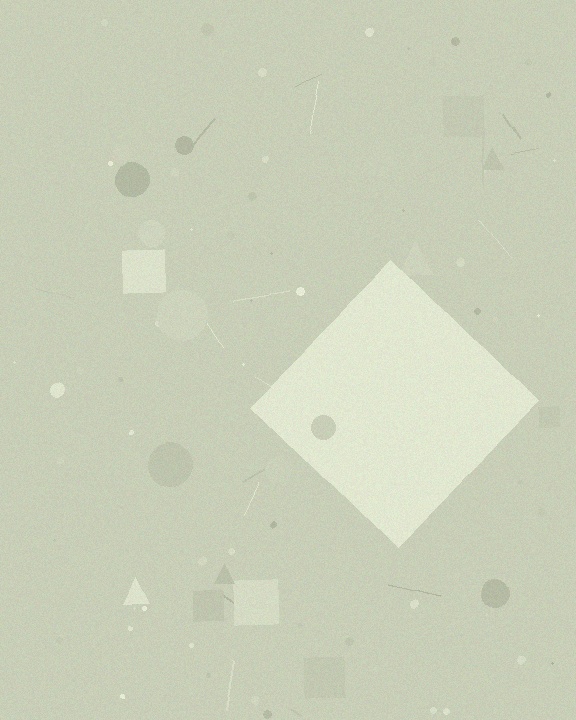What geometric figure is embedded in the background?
A diamond is embedded in the background.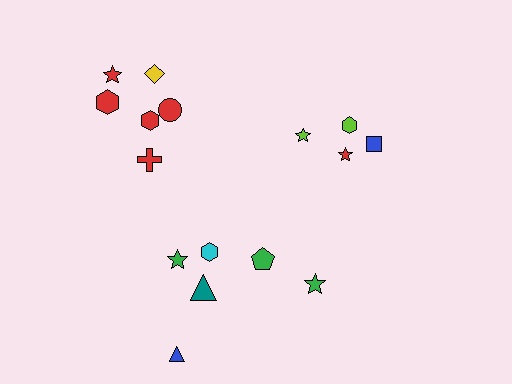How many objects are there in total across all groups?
There are 16 objects.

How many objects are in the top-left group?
There are 6 objects.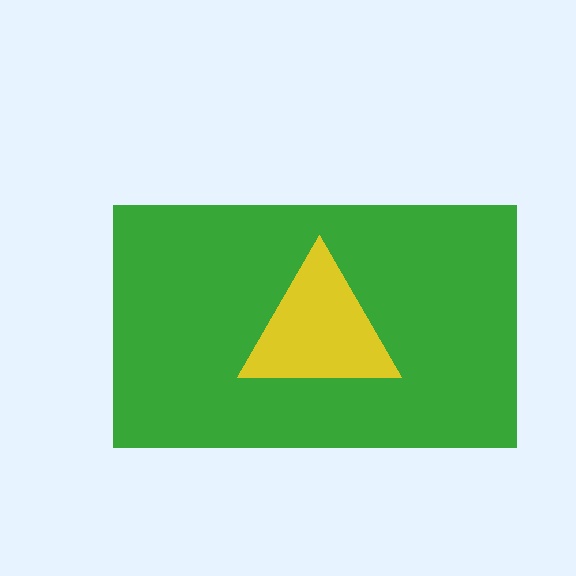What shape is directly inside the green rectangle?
The yellow triangle.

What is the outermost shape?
The green rectangle.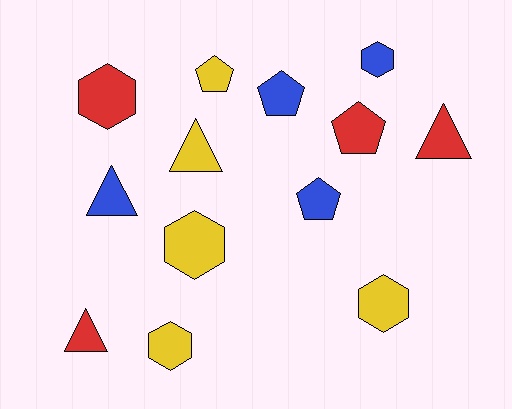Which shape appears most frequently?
Hexagon, with 5 objects.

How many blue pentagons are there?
There are 2 blue pentagons.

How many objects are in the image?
There are 13 objects.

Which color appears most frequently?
Yellow, with 5 objects.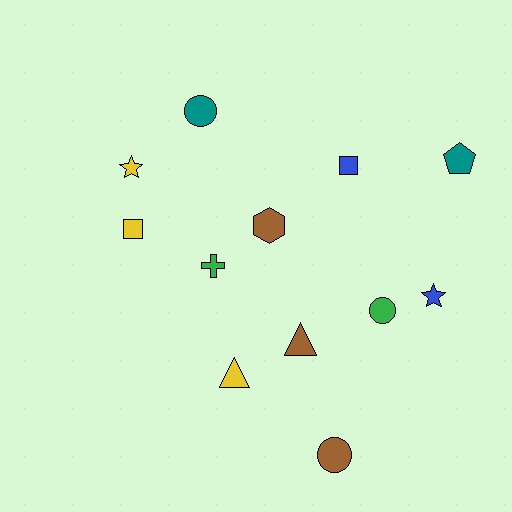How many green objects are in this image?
There are 2 green objects.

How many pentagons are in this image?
There is 1 pentagon.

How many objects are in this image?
There are 12 objects.